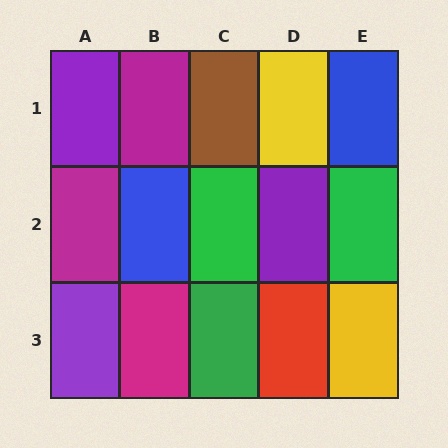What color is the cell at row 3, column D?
Red.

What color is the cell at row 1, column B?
Magenta.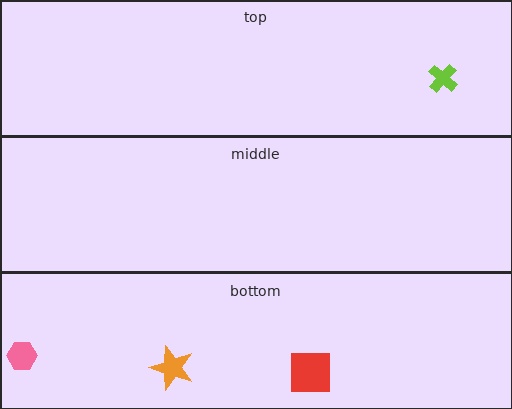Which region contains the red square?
The bottom region.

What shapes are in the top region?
The lime cross.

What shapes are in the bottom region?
The pink hexagon, the red square, the orange star.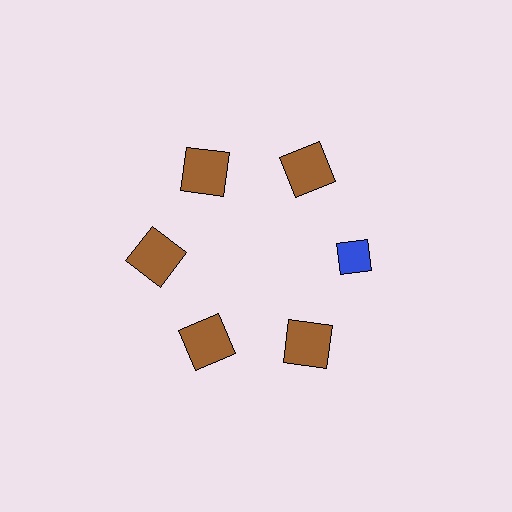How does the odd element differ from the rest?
It differs in both color (blue instead of brown) and shape (diamond instead of square).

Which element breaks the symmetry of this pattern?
The blue diamond at roughly the 3 o'clock position breaks the symmetry. All other shapes are brown squares.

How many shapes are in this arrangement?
There are 6 shapes arranged in a ring pattern.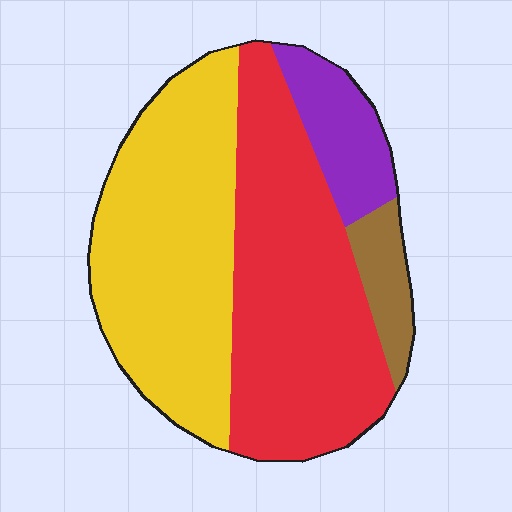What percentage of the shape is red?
Red covers 42% of the shape.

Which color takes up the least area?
Brown, at roughly 5%.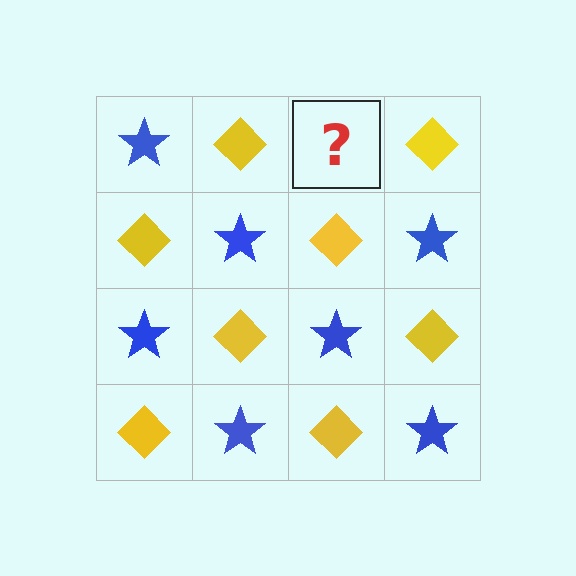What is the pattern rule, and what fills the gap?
The rule is that it alternates blue star and yellow diamond in a checkerboard pattern. The gap should be filled with a blue star.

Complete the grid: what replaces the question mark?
The question mark should be replaced with a blue star.